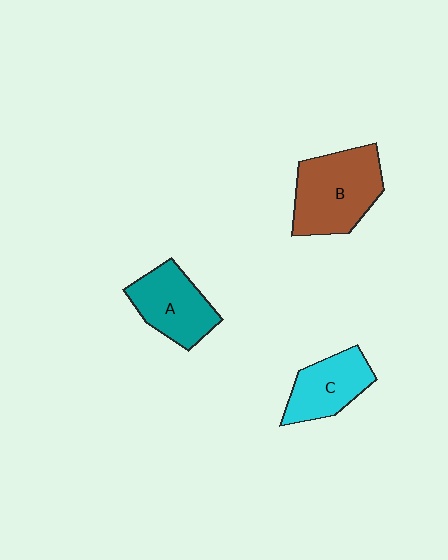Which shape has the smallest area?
Shape C (cyan).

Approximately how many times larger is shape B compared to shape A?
Approximately 1.3 times.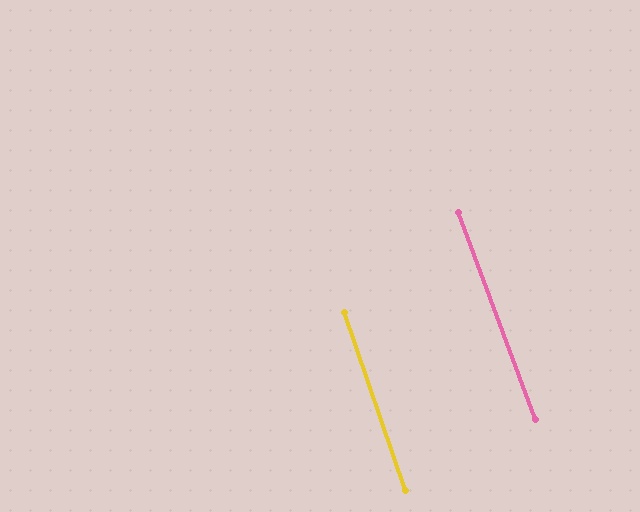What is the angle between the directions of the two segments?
Approximately 1 degree.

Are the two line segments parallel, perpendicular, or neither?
Parallel — their directions differ by only 1.3°.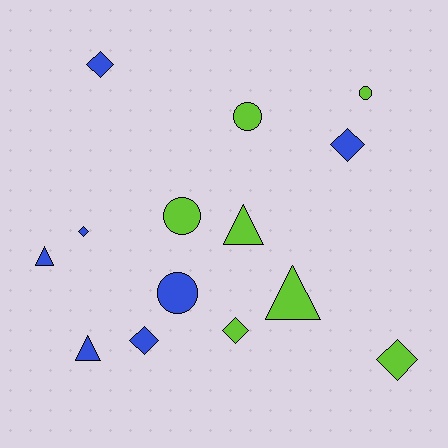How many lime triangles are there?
There are 2 lime triangles.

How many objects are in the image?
There are 14 objects.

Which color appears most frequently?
Blue, with 7 objects.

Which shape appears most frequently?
Diamond, with 6 objects.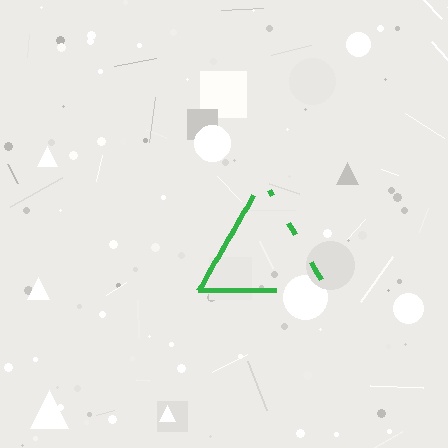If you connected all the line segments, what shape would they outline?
They would outline a triangle.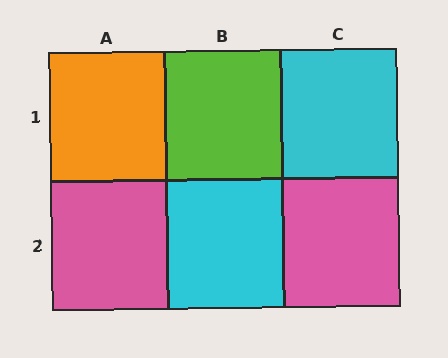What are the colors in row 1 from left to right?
Orange, lime, cyan.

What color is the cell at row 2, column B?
Cyan.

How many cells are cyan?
2 cells are cyan.